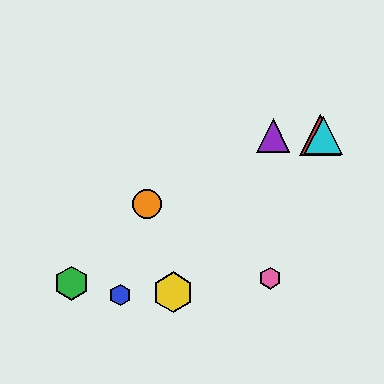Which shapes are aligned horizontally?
The red triangle, the purple triangle, the cyan triangle are aligned horizontally.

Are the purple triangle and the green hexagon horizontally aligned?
No, the purple triangle is at y≈135 and the green hexagon is at y≈283.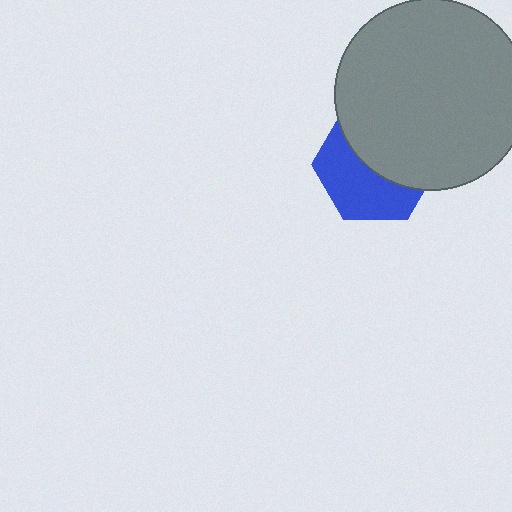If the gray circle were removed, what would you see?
You would see the complete blue hexagon.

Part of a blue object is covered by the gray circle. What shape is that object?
It is a hexagon.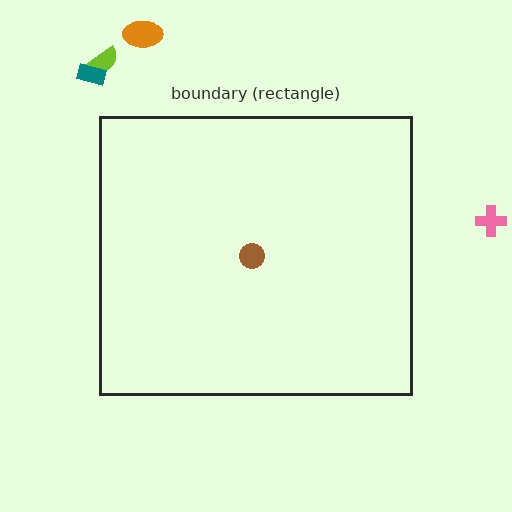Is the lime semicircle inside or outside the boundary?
Outside.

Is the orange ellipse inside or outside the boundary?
Outside.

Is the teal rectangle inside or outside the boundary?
Outside.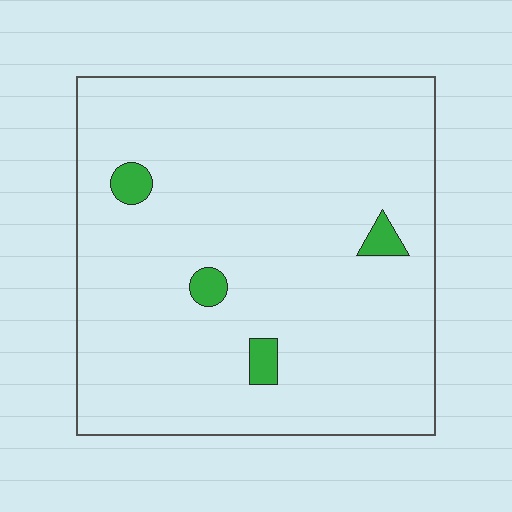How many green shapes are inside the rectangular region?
4.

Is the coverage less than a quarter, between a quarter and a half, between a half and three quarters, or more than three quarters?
Less than a quarter.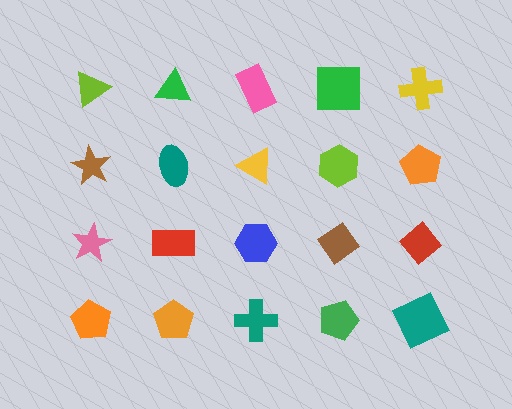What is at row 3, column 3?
A blue hexagon.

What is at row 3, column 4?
A brown diamond.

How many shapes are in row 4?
5 shapes.